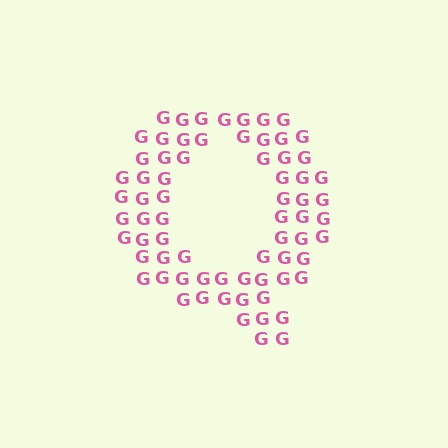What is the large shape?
The large shape is the letter Q.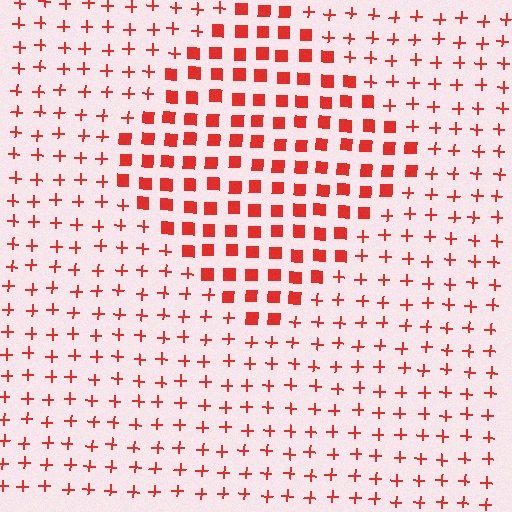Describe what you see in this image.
The image is filled with small red elements arranged in a uniform grid. A diamond-shaped region contains squares, while the surrounding area contains plus signs. The boundary is defined purely by the change in element shape.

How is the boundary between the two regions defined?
The boundary is defined by a change in element shape: squares inside vs. plus signs outside. All elements share the same color and spacing.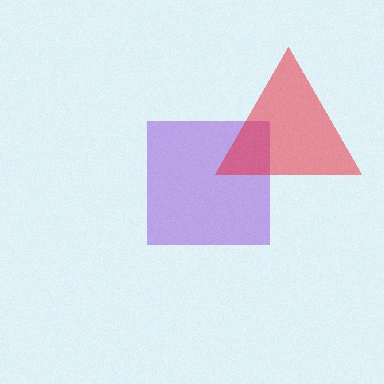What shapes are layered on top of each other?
The layered shapes are: a purple square, a red triangle.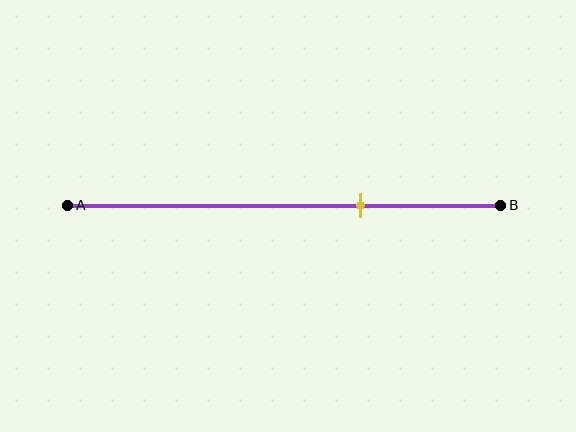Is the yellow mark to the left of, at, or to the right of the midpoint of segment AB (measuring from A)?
The yellow mark is to the right of the midpoint of segment AB.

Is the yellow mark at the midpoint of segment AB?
No, the mark is at about 70% from A, not at the 50% midpoint.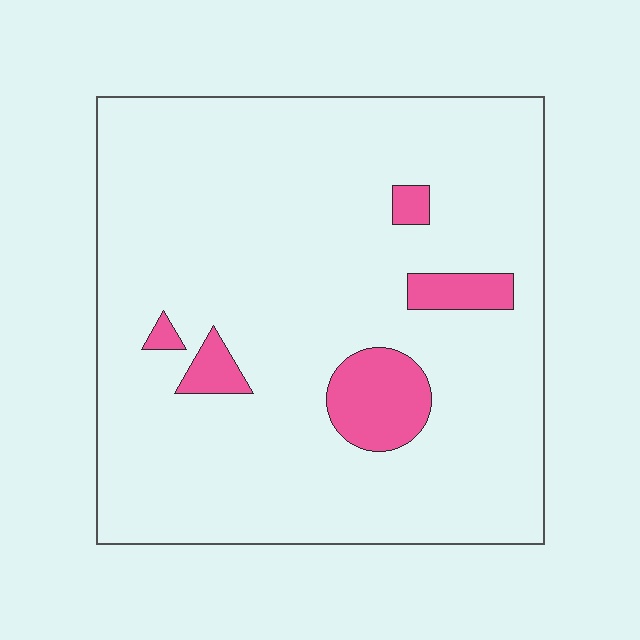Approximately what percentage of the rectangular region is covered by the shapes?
Approximately 10%.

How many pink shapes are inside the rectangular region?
5.